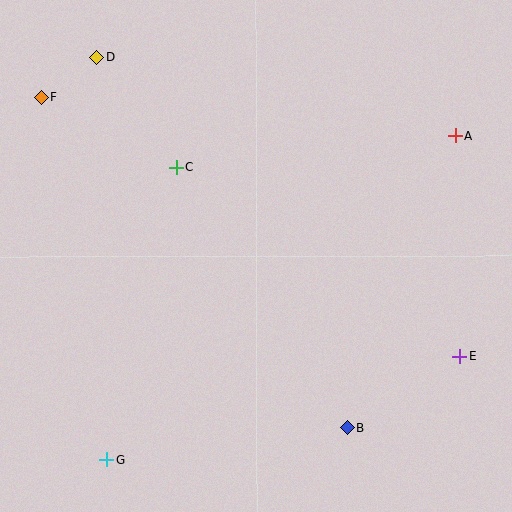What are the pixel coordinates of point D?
Point D is at (96, 58).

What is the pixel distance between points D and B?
The distance between D and B is 447 pixels.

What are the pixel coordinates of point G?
Point G is at (107, 460).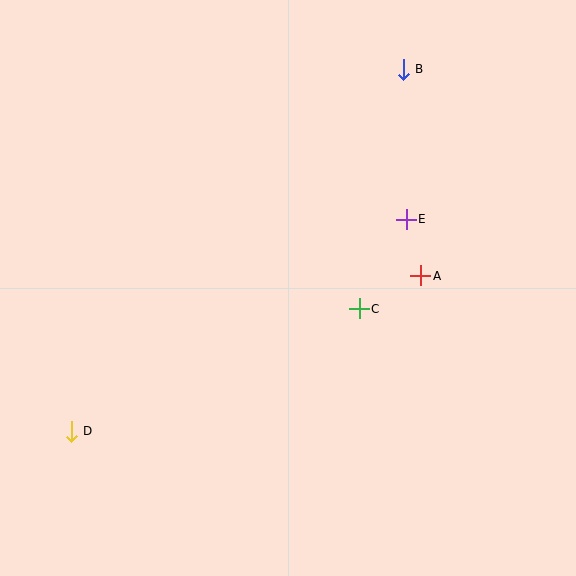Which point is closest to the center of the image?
Point C at (359, 309) is closest to the center.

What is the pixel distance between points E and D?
The distance between E and D is 396 pixels.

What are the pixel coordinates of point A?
Point A is at (421, 276).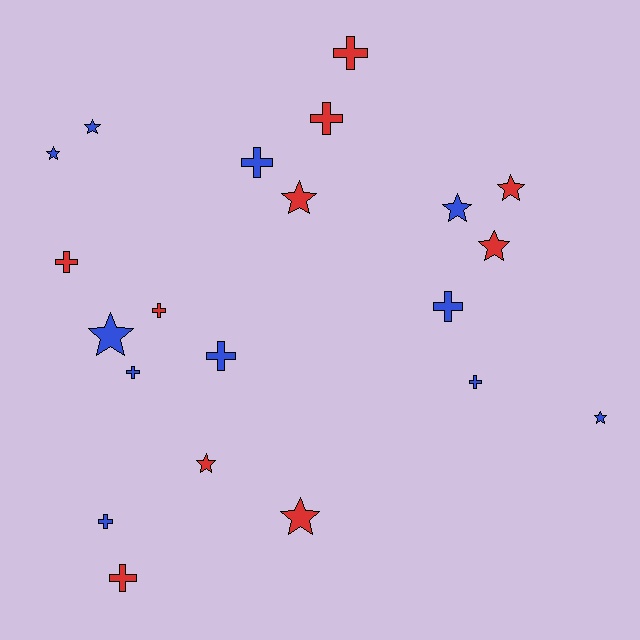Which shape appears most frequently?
Cross, with 11 objects.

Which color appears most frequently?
Blue, with 11 objects.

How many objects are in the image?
There are 21 objects.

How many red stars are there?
There are 5 red stars.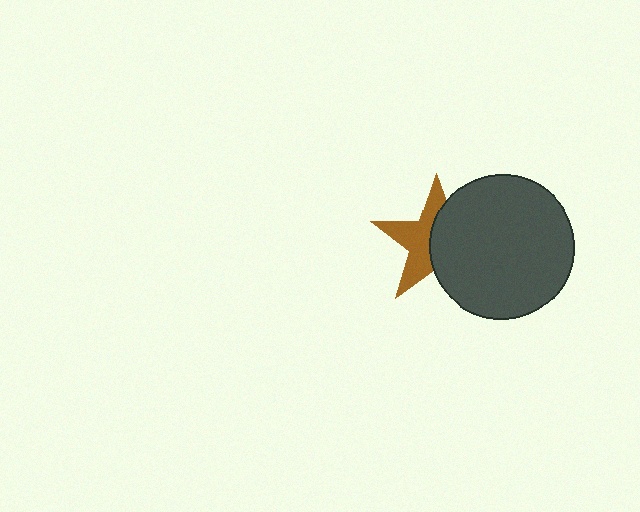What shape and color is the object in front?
The object in front is a dark gray circle.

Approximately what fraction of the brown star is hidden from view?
Roughly 51% of the brown star is hidden behind the dark gray circle.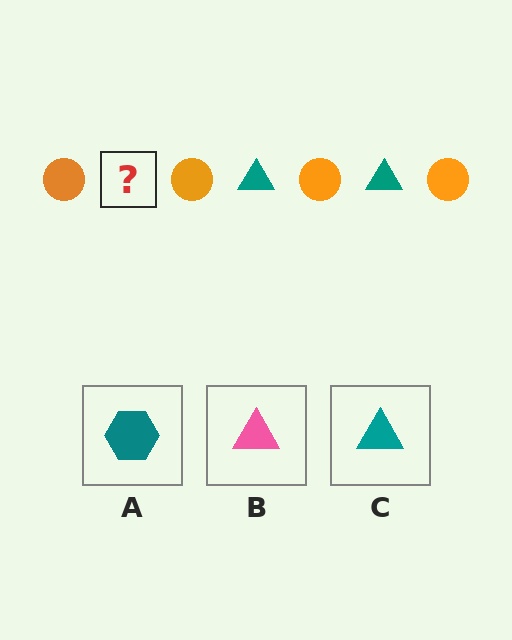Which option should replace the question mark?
Option C.